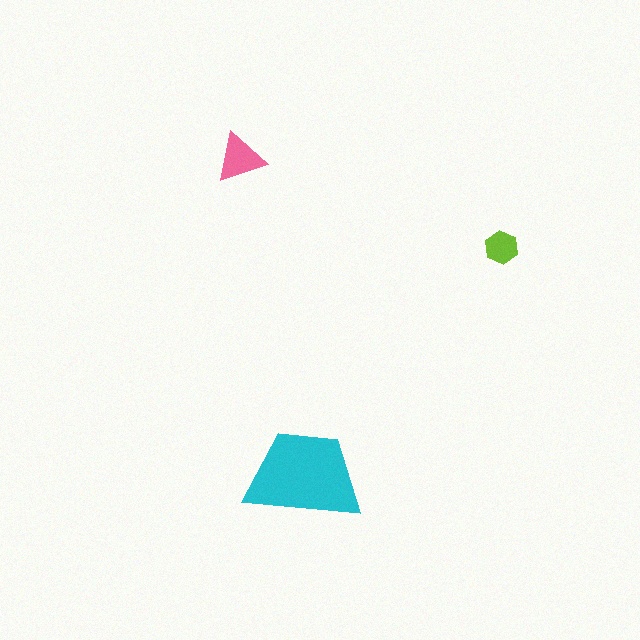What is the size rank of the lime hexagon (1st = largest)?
3rd.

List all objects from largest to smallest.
The cyan trapezoid, the pink triangle, the lime hexagon.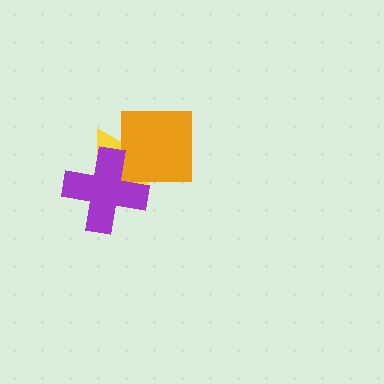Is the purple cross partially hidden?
No, no other shape covers it.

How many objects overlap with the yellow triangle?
2 objects overlap with the yellow triangle.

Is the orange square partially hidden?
Yes, it is partially covered by another shape.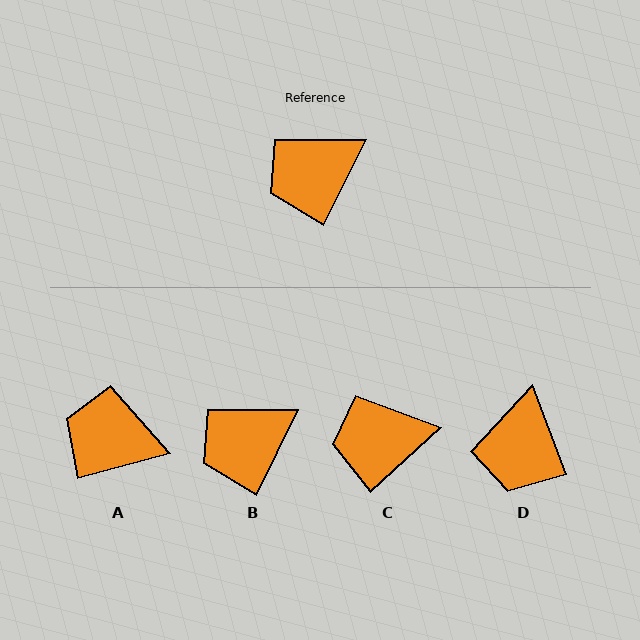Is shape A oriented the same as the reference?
No, it is off by about 49 degrees.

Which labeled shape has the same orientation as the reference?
B.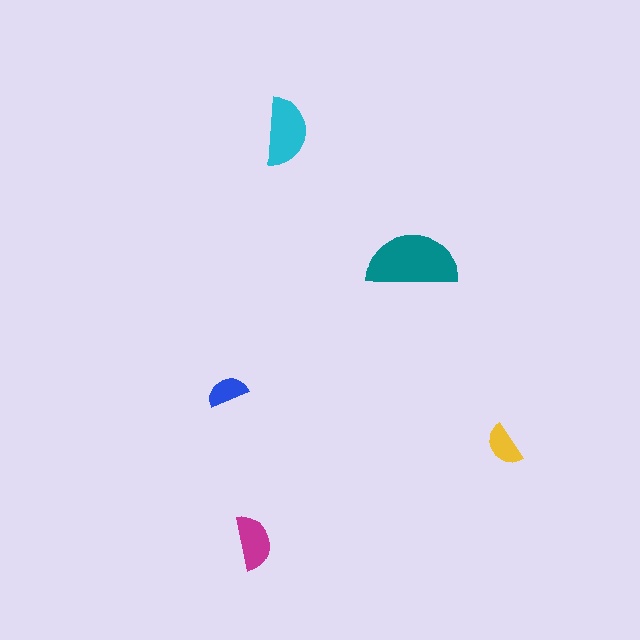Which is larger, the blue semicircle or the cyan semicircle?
The cyan one.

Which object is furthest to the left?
The blue semicircle is leftmost.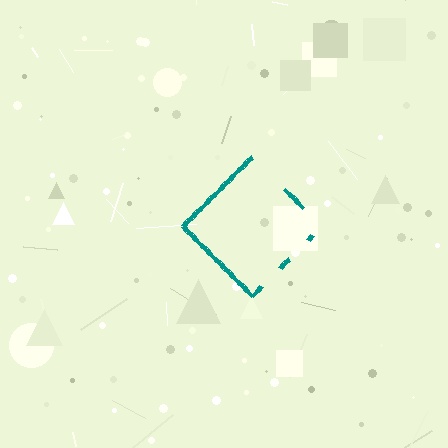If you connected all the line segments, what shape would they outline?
They would outline a diamond.